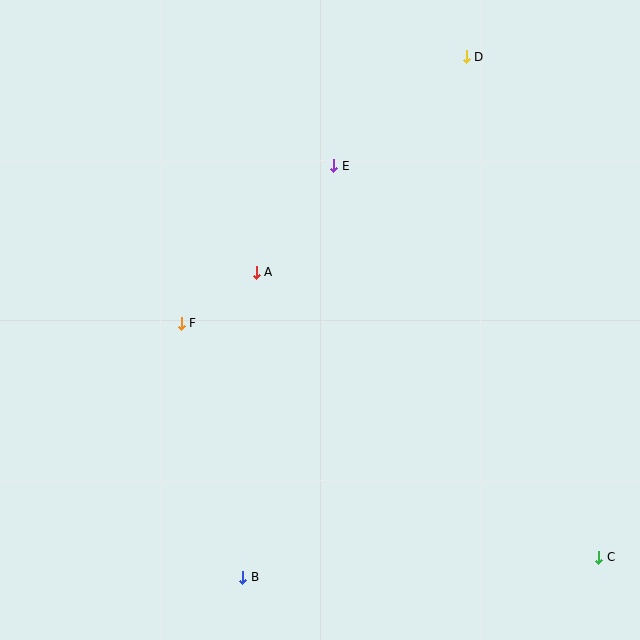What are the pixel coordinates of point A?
Point A is at (256, 272).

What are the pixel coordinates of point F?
Point F is at (181, 323).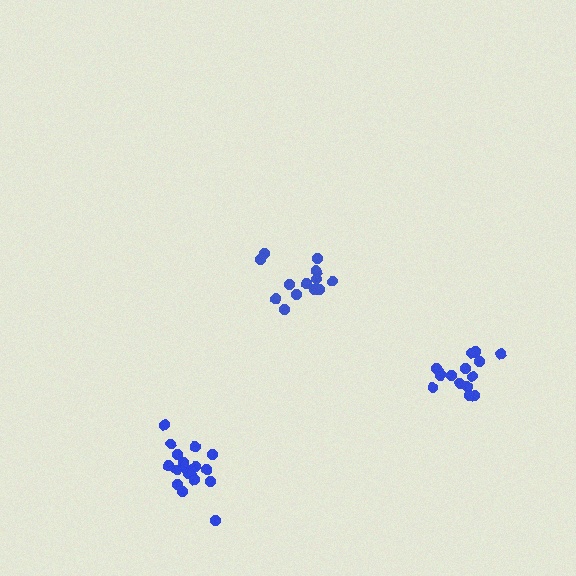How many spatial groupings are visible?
There are 3 spatial groupings.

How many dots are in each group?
Group 1: 14 dots, Group 2: 19 dots, Group 3: 16 dots (49 total).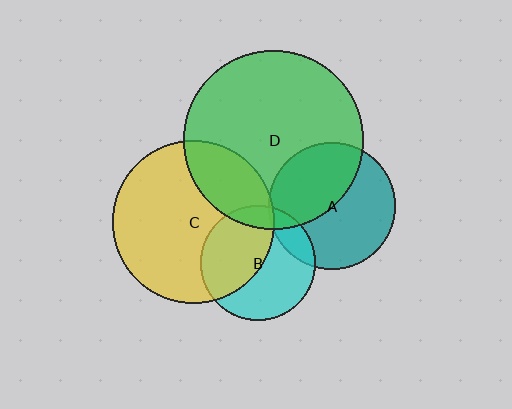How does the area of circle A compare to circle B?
Approximately 1.2 times.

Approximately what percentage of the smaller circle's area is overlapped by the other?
Approximately 5%.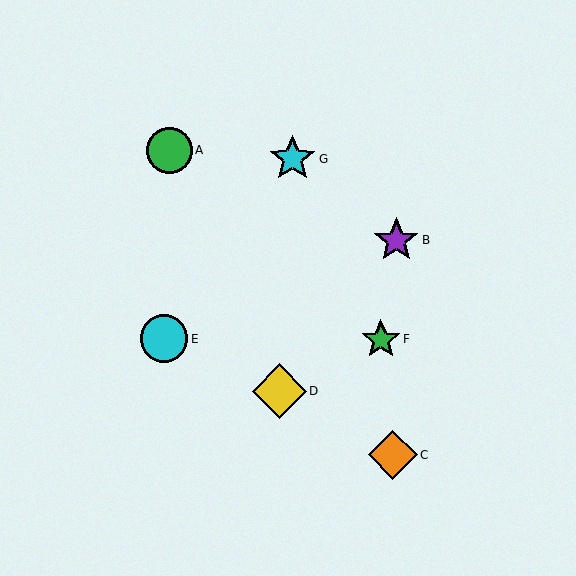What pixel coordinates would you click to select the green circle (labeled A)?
Click at (170, 150) to select the green circle A.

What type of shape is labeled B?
Shape B is a purple star.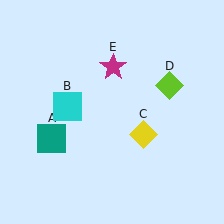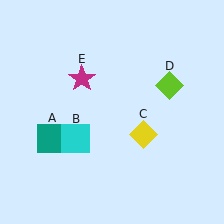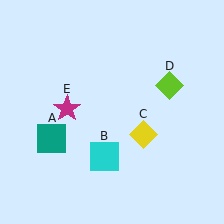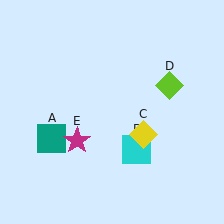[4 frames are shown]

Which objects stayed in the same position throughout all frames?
Teal square (object A) and yellow diamond (object C) and lime diamond (object D) remained stationary.